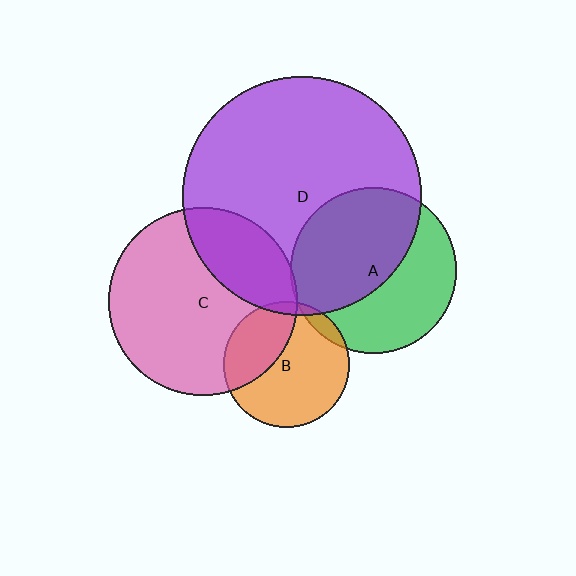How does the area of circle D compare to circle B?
Approximately 3.6 times.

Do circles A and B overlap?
Yes.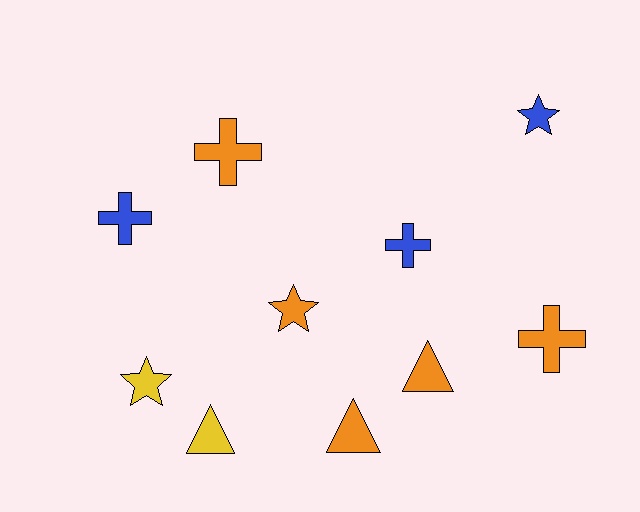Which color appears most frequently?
Orange, with 5 objects.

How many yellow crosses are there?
There are no yellow crosses.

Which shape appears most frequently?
Cross, with 4 objects.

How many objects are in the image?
There are 10 objects.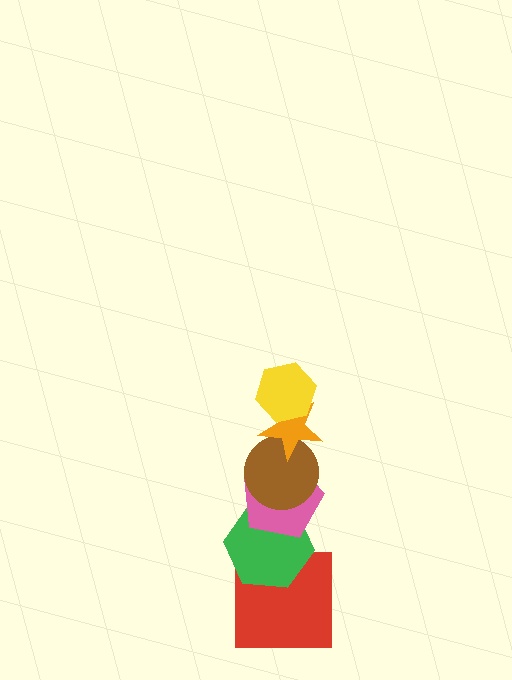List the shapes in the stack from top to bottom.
From top to bottom: the yellow hexagon, the orange star, the brown circle, the pink pentagon, the green hexagon, the red square.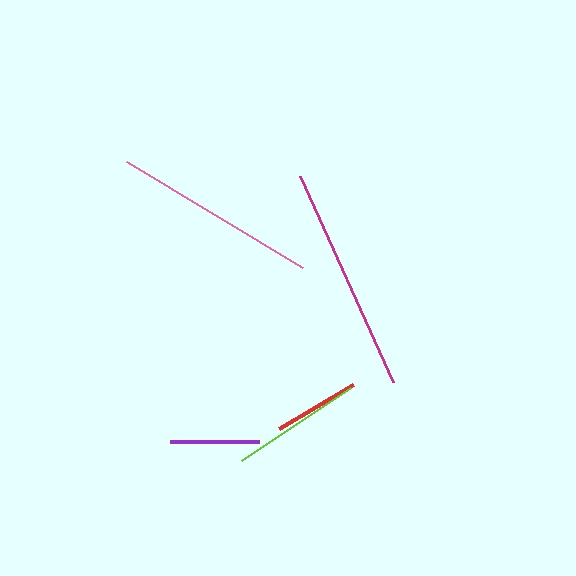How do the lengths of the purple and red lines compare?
The purple and red lines are approximately the same length.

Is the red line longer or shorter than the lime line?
The lime line is longer than the red line.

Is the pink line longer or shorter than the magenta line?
The magenta line is longer than the pink line.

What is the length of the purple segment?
The purple segment is approximately 89 pixels long.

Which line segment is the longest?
The magenta line is the longest at approximately 227 pixels.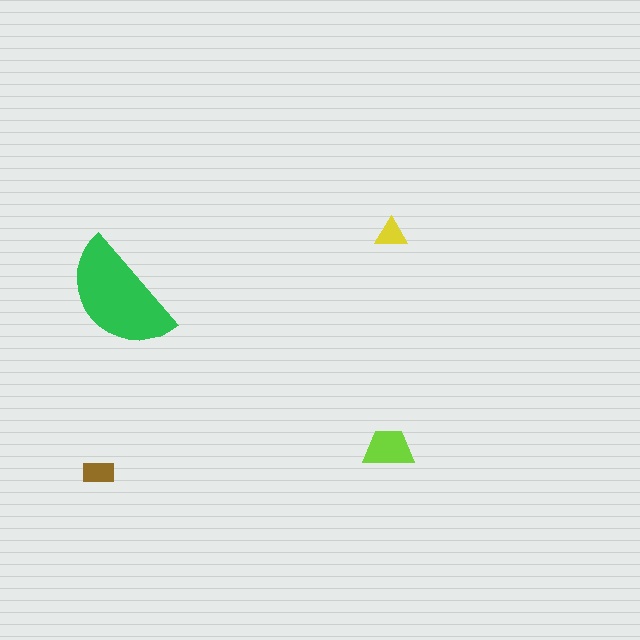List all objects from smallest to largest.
The yellow triangle, the brown rectangle, the lime trapezoid, the green semicircle.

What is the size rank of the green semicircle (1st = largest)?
1st.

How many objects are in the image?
There are 4 objects in the image.